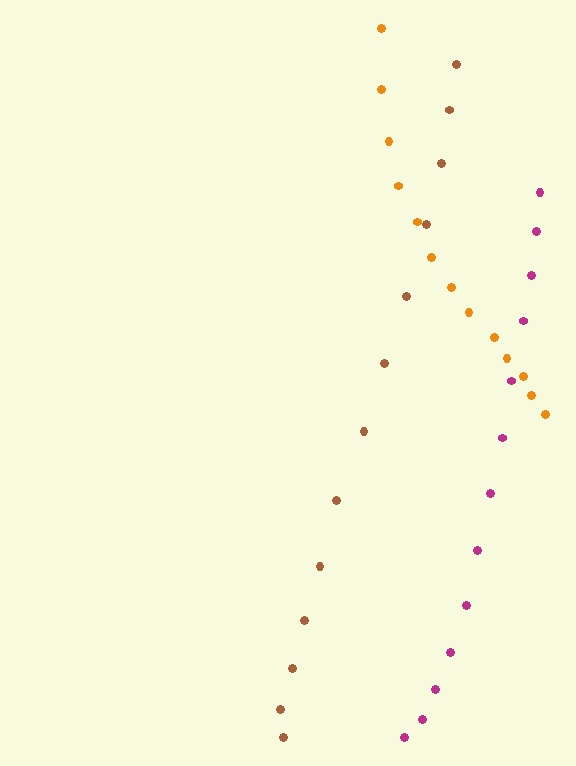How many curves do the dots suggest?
There are 3 distinct paths.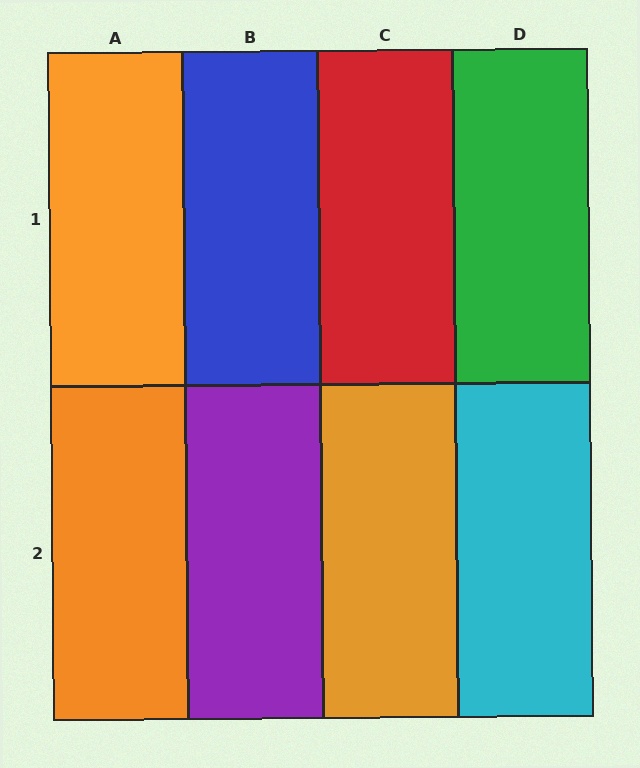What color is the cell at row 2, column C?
Orange.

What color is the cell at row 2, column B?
Purple.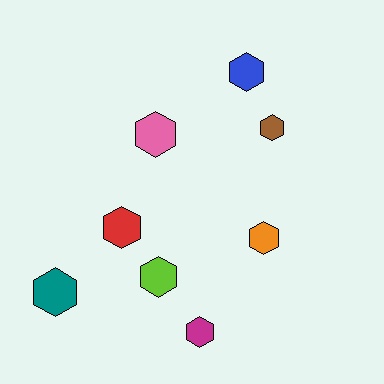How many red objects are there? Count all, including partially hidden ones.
There is 1 red object.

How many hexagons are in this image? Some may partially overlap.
There are 8 hexagons.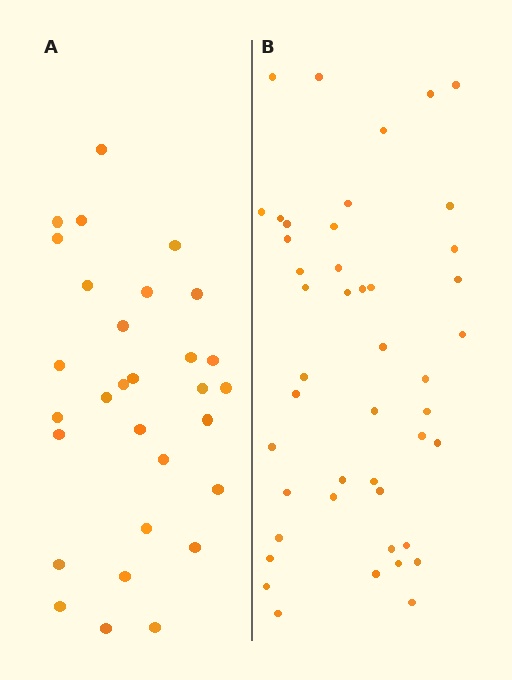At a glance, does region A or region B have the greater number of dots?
Region B (the right region) has more dots.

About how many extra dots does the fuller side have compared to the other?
Region B has approximately 15 more dots than region A.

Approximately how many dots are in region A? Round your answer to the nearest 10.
About 30 dots.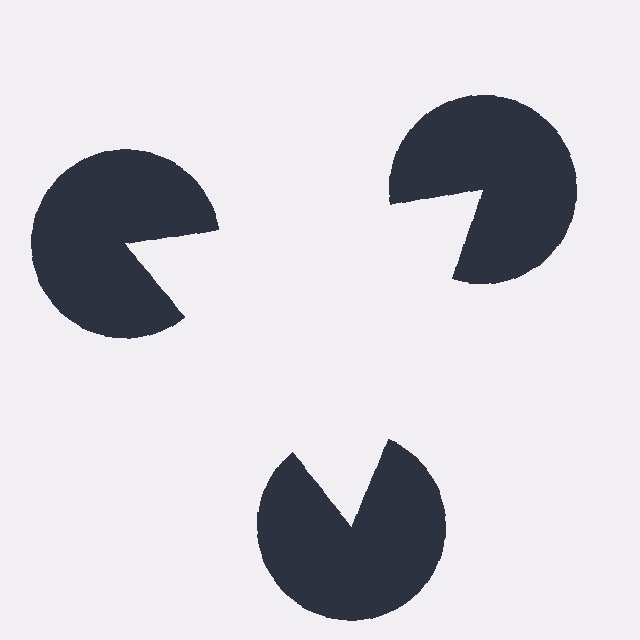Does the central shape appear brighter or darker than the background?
It typically appears slightly brighter than the background, even though no actual brightness change is drawn.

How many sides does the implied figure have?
3 sides.